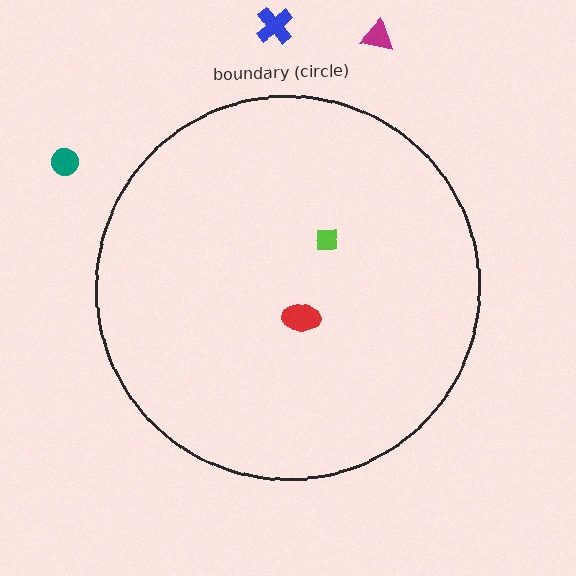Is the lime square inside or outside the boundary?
Inside.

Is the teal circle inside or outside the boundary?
Outside.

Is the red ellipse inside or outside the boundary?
Inside.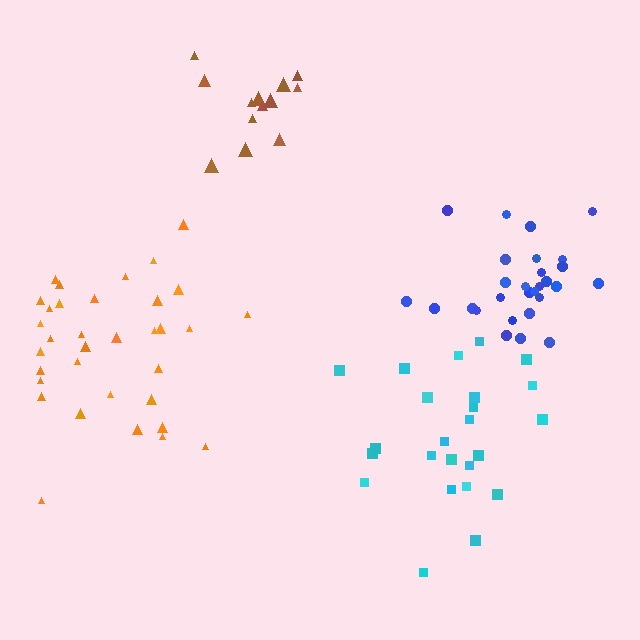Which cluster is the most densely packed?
Blue.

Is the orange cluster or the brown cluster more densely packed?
Brown.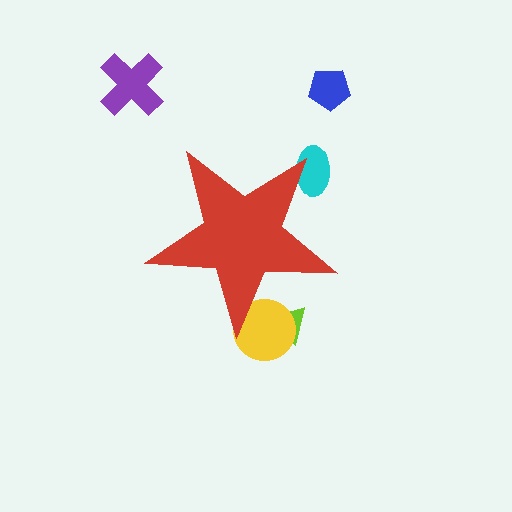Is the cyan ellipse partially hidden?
Yes, the cyan ellipse is partially hidden behind the red star.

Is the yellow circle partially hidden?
Yes, the yellow circle is partially hidden behind the red star.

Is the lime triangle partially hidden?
Yes, the lime triangle is partially hidden behind the red star.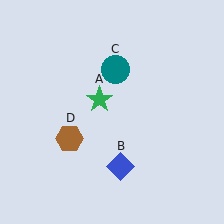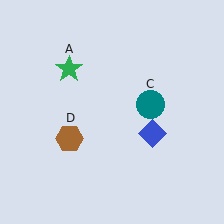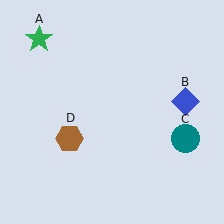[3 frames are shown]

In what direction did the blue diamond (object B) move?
The blue diamond (object B) moved up and to the right.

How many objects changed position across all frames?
3 objects changed position: green star (object A), blue diamond (object B), teal circle (object C).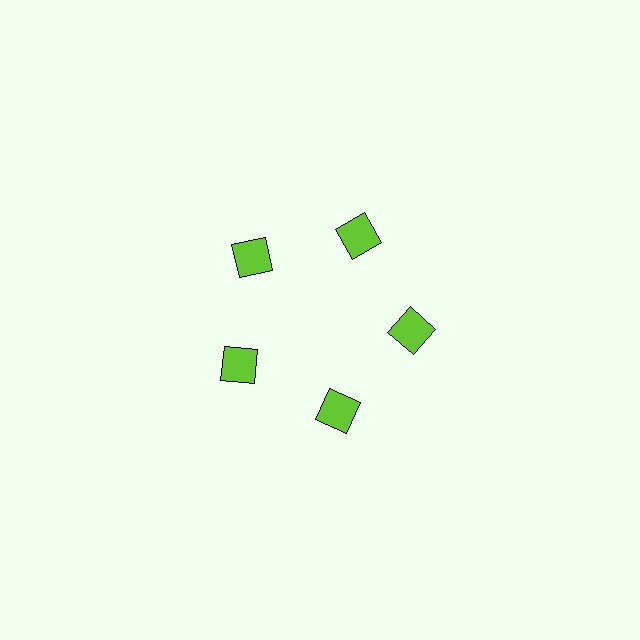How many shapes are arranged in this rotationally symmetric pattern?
There are 5 shapes, arranged in 5 groups of 1.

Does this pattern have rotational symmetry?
Yes, this pattern has 5-fold rotational symmetry. It looks the same after rotating 72 degrees around the center.